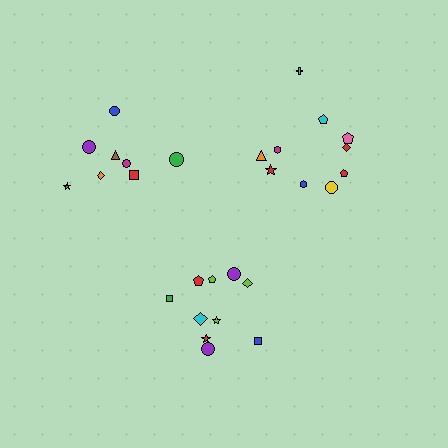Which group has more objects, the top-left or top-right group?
The top-right group.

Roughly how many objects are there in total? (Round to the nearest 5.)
Roughly 30 objects in total.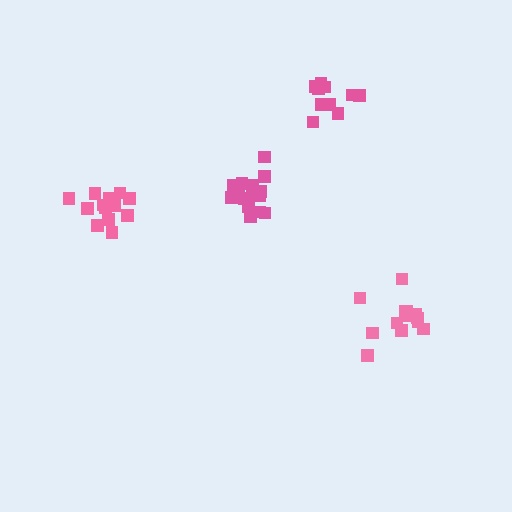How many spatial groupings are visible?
There are 4 spatial groupings.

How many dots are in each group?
Group 1: 15 dots, Group 2: 14 dots, Group 3: 10 dots, Group 4: 16 dots (55 total).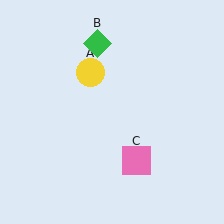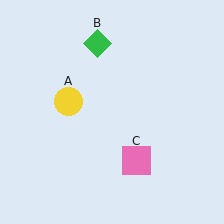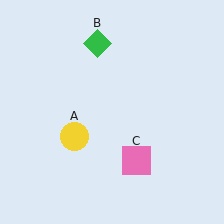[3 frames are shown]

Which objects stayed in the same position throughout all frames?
Green diamond (object B) and pink square (object C) remained stationary.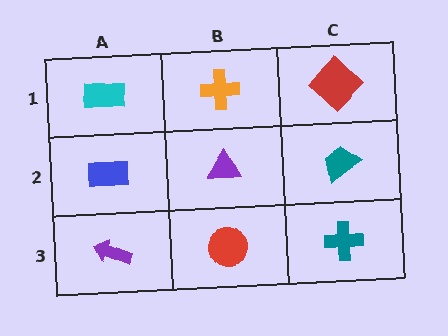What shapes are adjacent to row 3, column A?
A blue rectangle (row 2, column A), a red circle (row 3, column B).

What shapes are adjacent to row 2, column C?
A red diamond (row 1, column C), a teal cross (row 3, column C), a purple triangle (row 2, column B).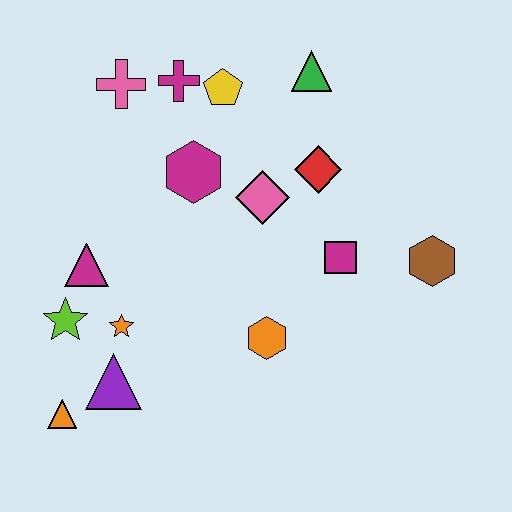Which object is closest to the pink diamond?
The red diamond is closest to the pink diamond.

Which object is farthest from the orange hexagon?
The pink cross is farthest from the orange hexagon.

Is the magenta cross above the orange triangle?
Yes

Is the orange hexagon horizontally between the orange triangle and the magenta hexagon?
No